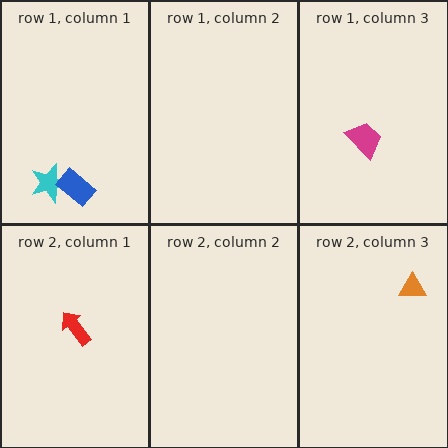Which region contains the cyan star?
The row 1, column 1 region.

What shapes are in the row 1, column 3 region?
The magenta trapezoid.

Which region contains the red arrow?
The row 2, column 1 region.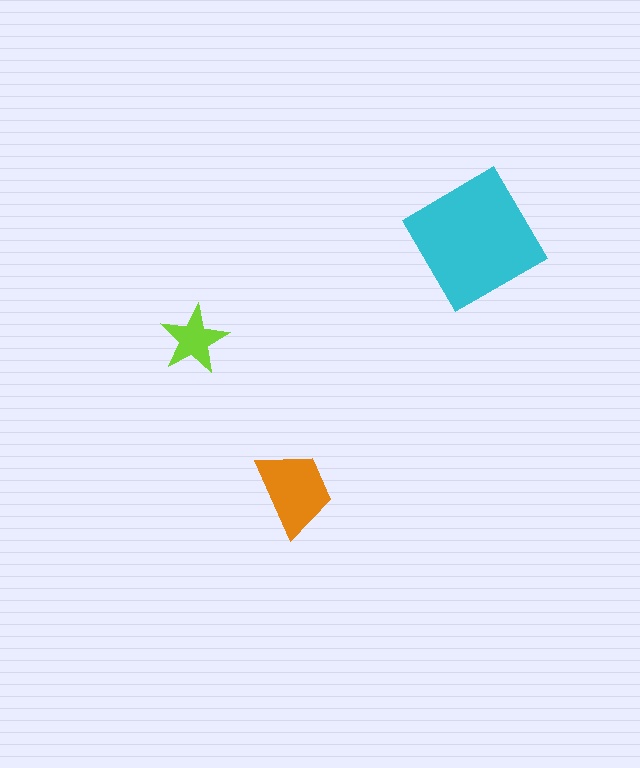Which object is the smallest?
The lime star.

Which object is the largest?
The cyan diamond.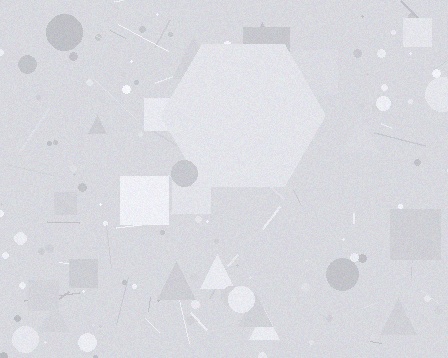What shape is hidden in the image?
A hexagon is hidden in the image.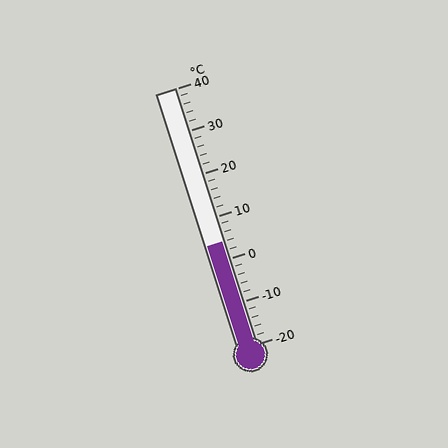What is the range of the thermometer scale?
The thermometer scale ranges from -20°C to 40°C.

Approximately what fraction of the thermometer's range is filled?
The thermometer is filled to approximately 40% of its range.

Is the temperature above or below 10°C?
The temperature is below 10°C.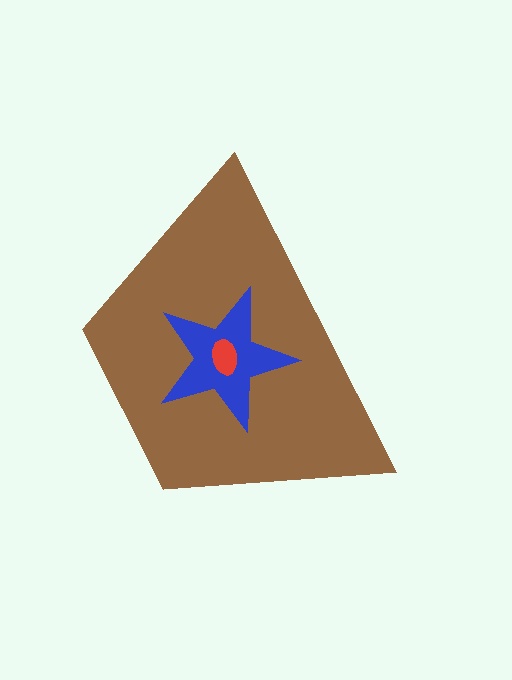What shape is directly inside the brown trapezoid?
The blue star.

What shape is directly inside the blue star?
The red ellipse.